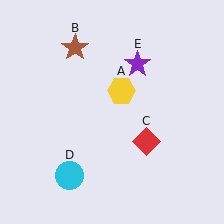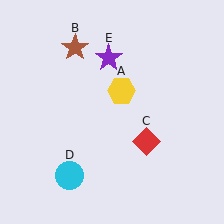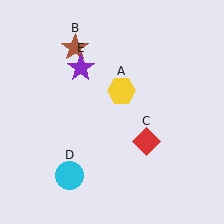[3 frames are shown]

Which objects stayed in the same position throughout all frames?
Yellow hexagon (object A) and brown star (object B) and red diamond (object C) and cyan circle (object D) remained stationary.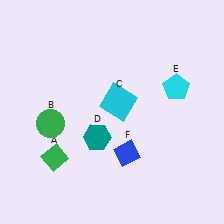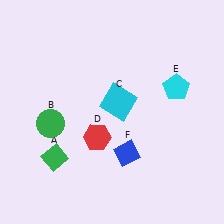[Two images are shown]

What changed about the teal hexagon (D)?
In Image 1, D is teal. In Image 2, it changed to red.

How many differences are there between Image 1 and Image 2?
There is 1 difference between the two images.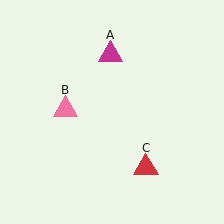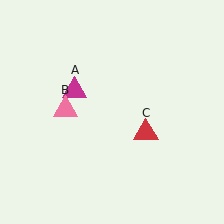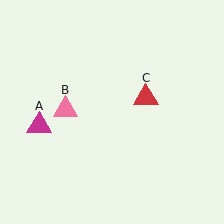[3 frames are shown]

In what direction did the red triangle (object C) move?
The red triangle (object C) moved up.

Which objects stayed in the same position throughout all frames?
Pink triangle (object B) remained stationary.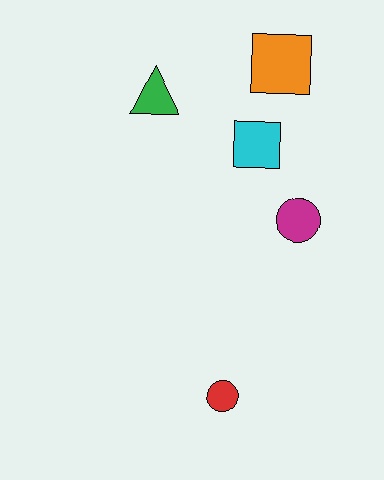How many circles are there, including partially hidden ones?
There are 2 circles.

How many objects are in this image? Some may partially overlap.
There are 5 objects.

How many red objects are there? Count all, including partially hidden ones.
There is 1 red object.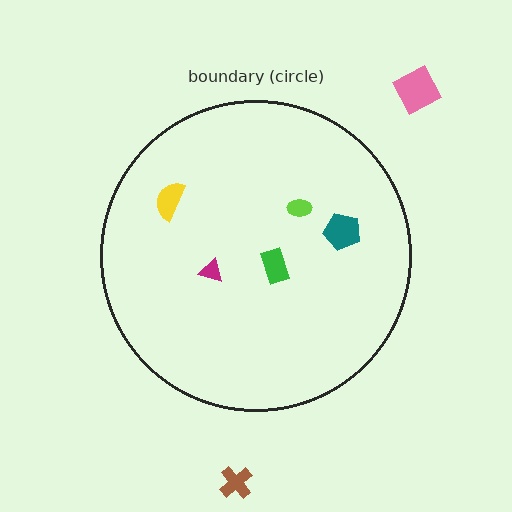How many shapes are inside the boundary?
5 inside, 2 outside.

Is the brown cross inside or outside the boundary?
Outside.